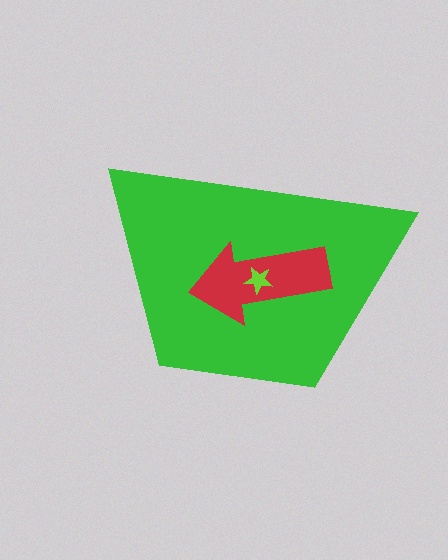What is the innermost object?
The lime star.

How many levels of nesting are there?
3.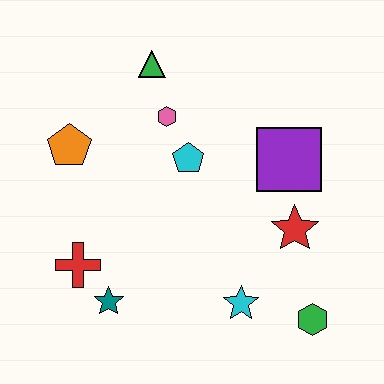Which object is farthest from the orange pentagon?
The green hexagon is farthest from the orange pentagon.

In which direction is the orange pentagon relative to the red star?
The orange pentagon is to the left of the red star.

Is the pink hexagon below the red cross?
No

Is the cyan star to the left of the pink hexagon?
No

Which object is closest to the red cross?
The teal star is closest to the red cross.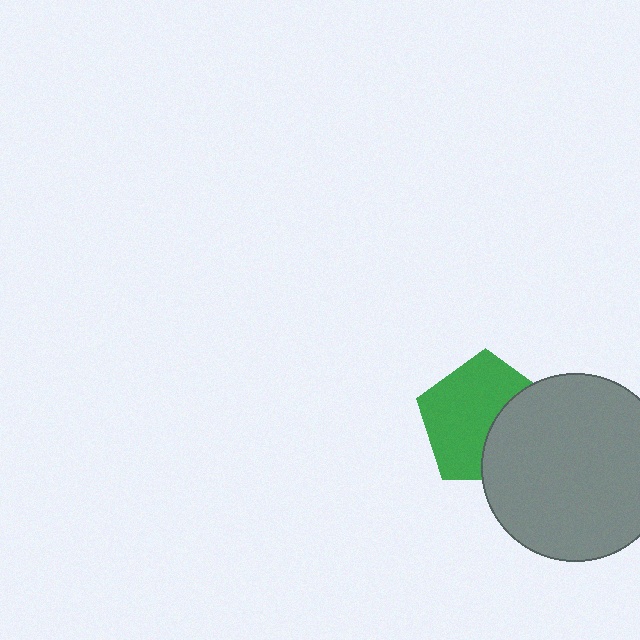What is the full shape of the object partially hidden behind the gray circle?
The partially hidden object is a green pentagon.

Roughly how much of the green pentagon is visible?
About half of it is visible (roughly 63%).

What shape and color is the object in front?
The object in front is a gray circle.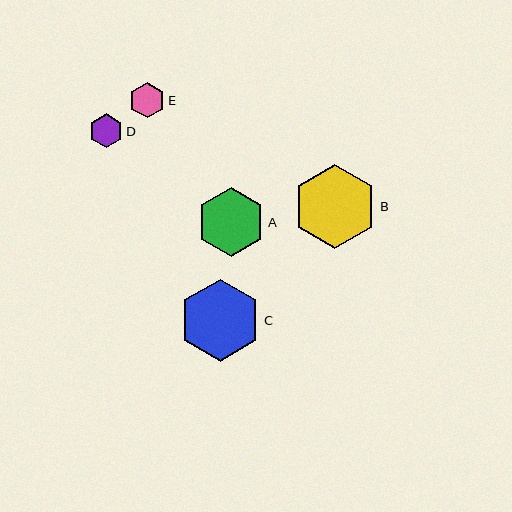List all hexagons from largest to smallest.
From largest to smallest: B, C, A, E, D.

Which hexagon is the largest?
Hexagon B is the largest with a size of approximately 84 pixels.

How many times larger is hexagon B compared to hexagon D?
Hexagon B is approximately 2.5 times the size of hexagon D.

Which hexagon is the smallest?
Hexagon D is the smallest with a size of approximately 33 pixels.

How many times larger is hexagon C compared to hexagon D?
Hexagon C is approximately 2.4 times the size of hexagon D.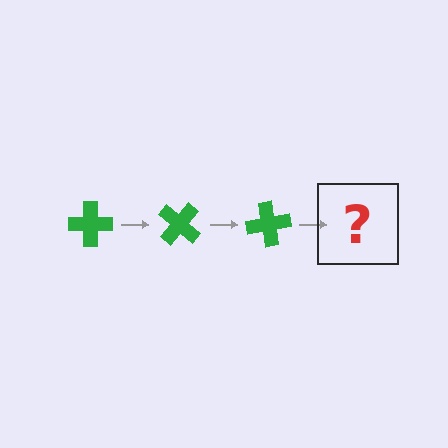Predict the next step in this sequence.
The next step is a green cross rotated 120 degrees.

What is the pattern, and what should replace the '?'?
The pattern is that the cross rotates 40 degrees each step. The '?' should be a green cross rotated 120 degrees.